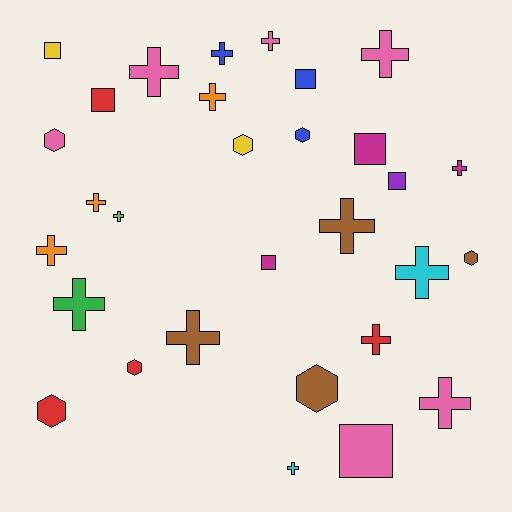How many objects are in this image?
There are 30 objects.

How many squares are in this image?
There are 7 squares.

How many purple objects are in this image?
There is 1 purple object.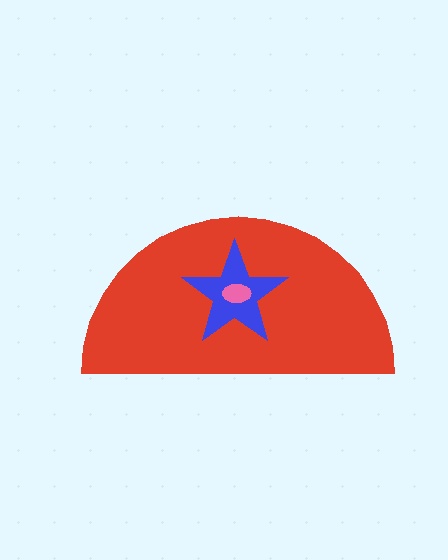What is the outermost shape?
The red semicircle.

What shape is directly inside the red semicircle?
The blue star.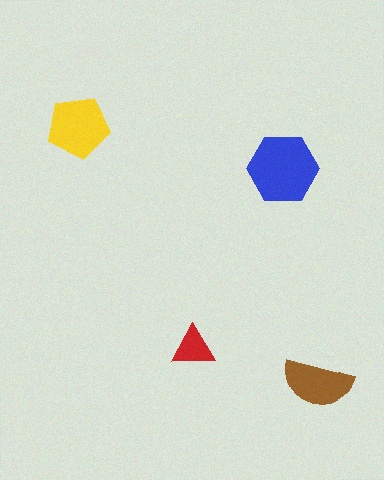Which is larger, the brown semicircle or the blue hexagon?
The blue hexagon.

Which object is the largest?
The blue hexagon.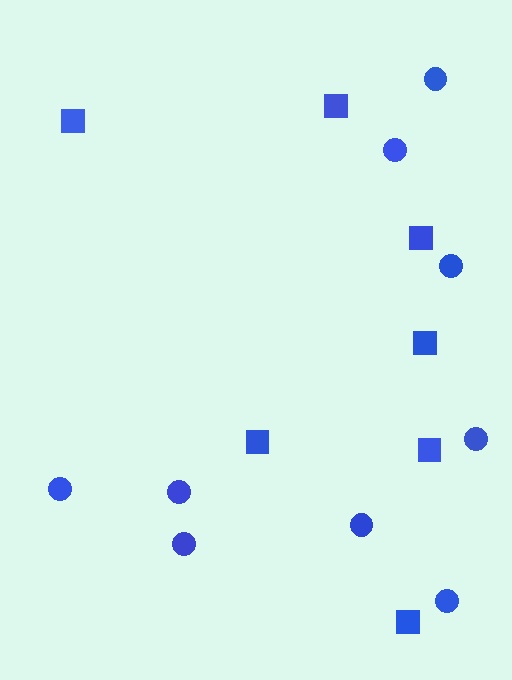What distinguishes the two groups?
There are 2 groups: one group of squares (7) and one group of circles (9).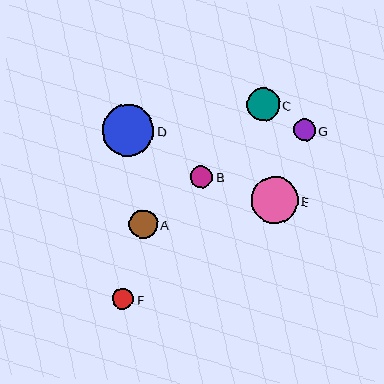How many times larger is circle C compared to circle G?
Circle C is approximately 1.5 times the size of circle G.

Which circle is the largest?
Circle D is the largest with a size of approximately 52 pixels.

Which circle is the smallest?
Circle F is the smallest with a size of approximately 21 pixels.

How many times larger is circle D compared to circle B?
Circle D is approximately 2.4 times the size of circle B.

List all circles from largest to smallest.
From largest to smallest: D, E, C, A, B, G, F.